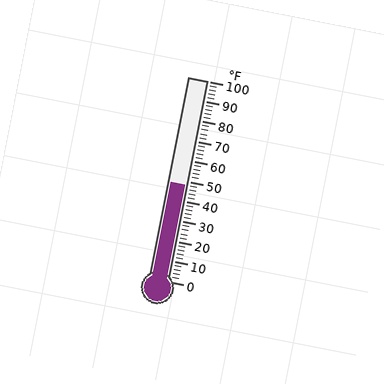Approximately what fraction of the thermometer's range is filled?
The thermometer is filled to approximately 50% of its range.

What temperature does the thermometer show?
The thermometer shows approximately 48°F.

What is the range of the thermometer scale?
The thermometer scale ranges from 0°F to 100°F.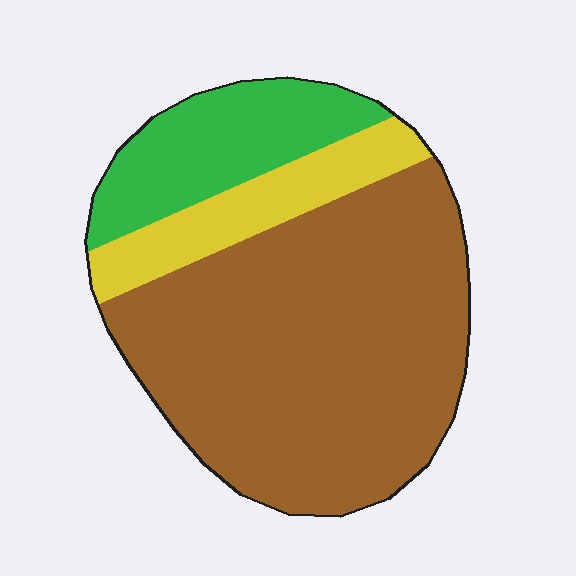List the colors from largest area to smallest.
From largest to smallest: brown, green, yellow.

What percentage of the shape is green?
Green takes up less than a quarter of the shape.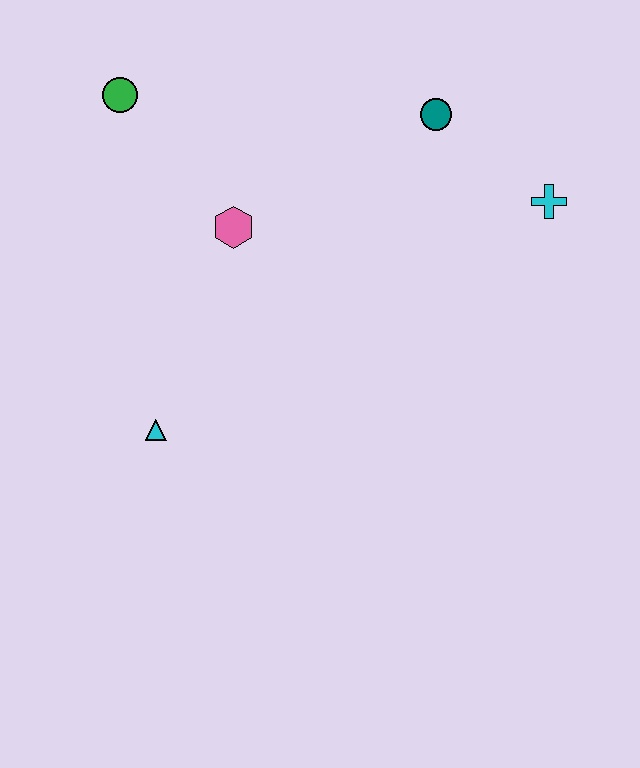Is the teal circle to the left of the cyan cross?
Yes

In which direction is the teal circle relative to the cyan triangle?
The teal circle is above the cyan triangle.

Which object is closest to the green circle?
The pink hexagon is closest to the green circle.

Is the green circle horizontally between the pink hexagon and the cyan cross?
No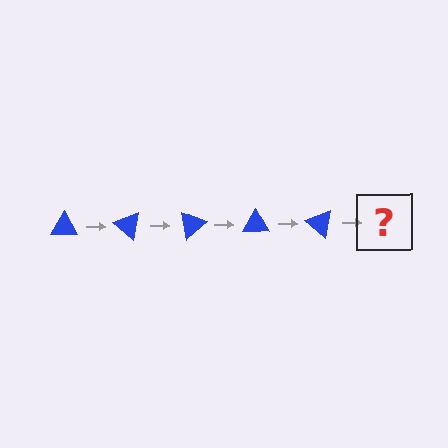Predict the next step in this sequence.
The next step is a blue triangle rotated 200 degrees.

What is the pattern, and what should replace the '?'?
The pattern is that the triangle rotates 40 degrees each step. The '?' should be a blue triangle rotated 200 degrees.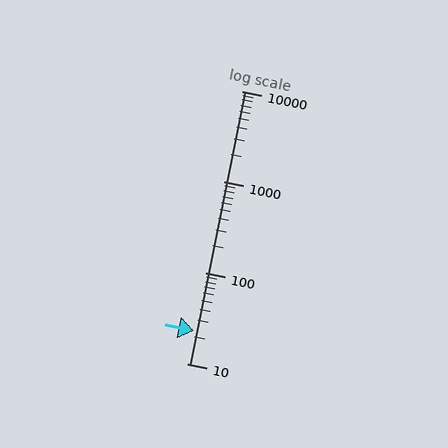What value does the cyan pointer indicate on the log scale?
The pointer indicates approximately 23.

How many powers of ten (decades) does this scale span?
The scale spans 3 decades, from 10 to 10000.